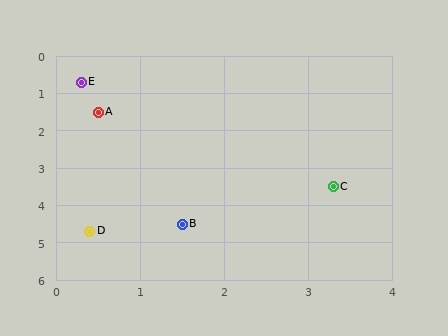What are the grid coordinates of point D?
Point D is at approximately (0.4, 4.7).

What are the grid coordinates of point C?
Point C is at approximately (3.3, 3.5).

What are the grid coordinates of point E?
Point E is at approximately (0.3, 0.7).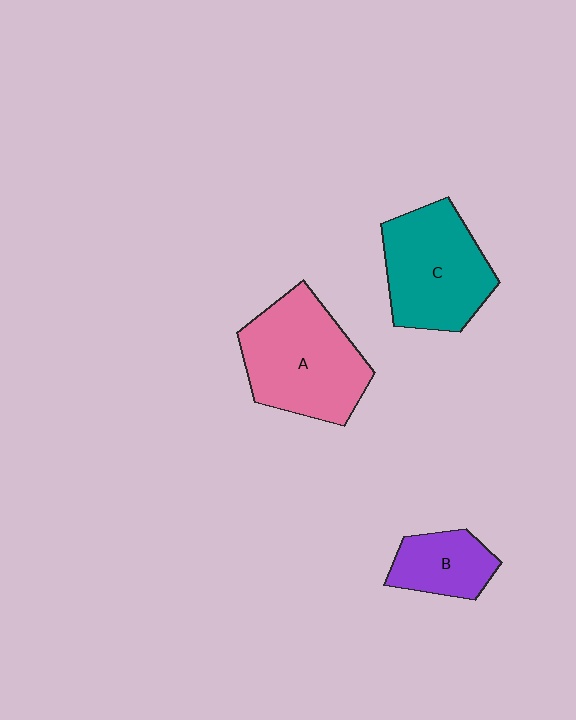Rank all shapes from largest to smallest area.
From largest to smallest: A (pink), C (teal), B (purple).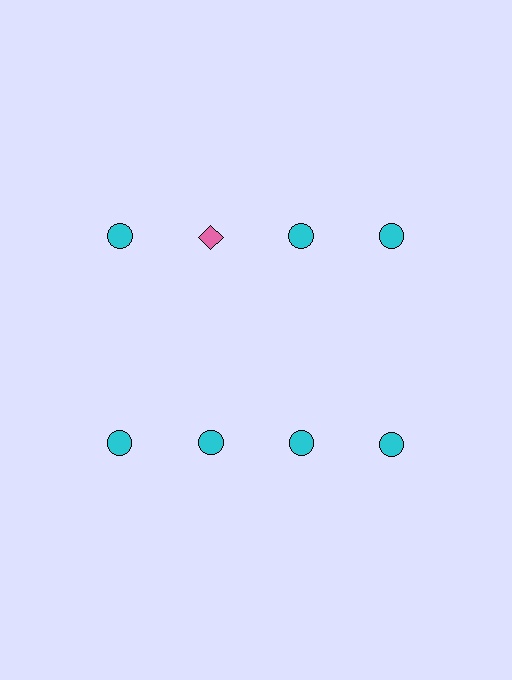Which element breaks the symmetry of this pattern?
The pink diamond in the top row, second from left column breaks the symmetry. All other shapes are cyan circles.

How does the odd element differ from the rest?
It differs in both color (pink instead of cyan) and shape (diamond instead of circle).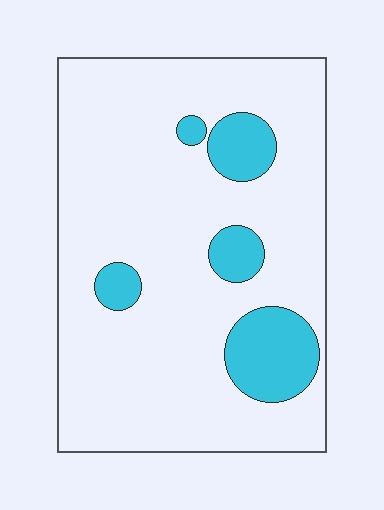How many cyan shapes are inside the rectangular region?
5.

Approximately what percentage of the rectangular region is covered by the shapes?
Approximately 15%.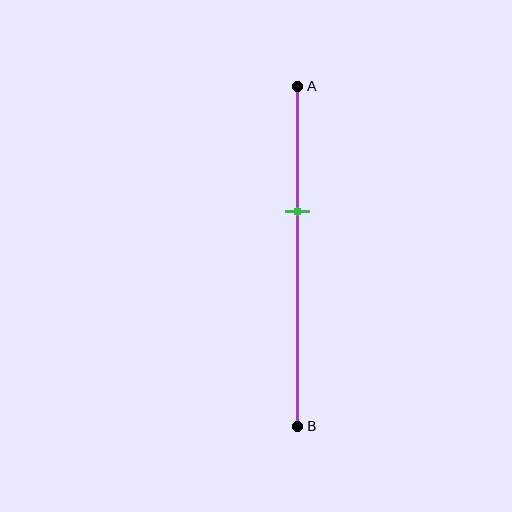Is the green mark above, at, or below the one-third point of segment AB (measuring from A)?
The green mark is below the one-third point of segment AB.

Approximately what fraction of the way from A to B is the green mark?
The green mark is approximately 35% of the way from A to B.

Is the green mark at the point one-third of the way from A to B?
No, the mark is at about 35% from A, not at the 33% one-third point.